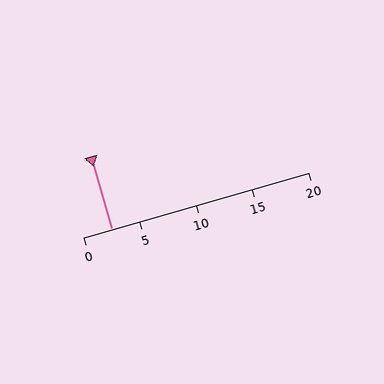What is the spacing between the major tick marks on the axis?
The major ticks are spaced 5 apart.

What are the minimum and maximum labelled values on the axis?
The axis runs from 0 to 20.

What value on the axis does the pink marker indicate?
The marker indicates approximately 2.5.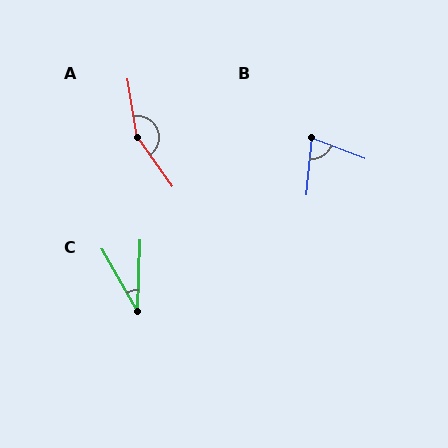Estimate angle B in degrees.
Approximately 75 degrees.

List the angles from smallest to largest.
C (31°), B (75°), A (153°).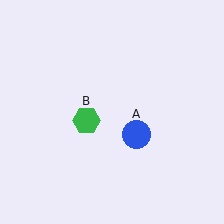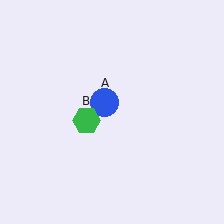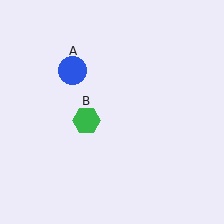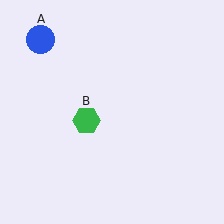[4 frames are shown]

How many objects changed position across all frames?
1 object changed position: blue circle (object A).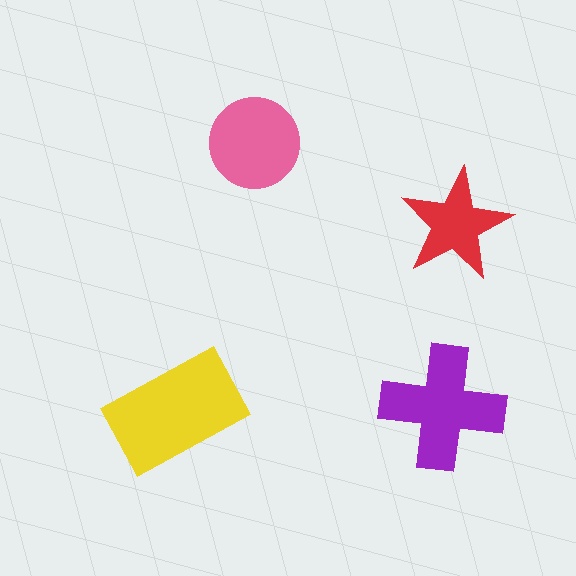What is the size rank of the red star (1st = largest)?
4th.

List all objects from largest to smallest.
The yellow rectangle, the purple cross, the pink circle, the red star.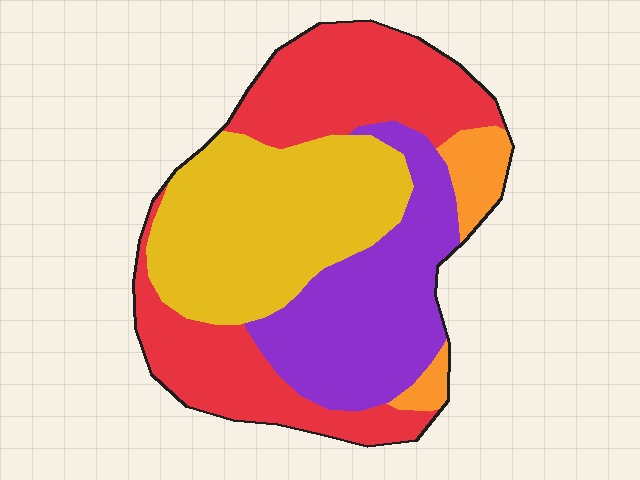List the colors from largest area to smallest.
From largest to smallest: red, yellow, purple, orange.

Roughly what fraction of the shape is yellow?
Yellow takes up about one third (1/3) of the shape.